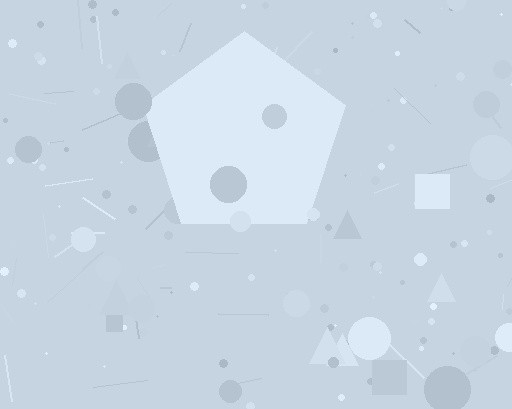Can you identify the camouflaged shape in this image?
The camouflaged shape is a pentagon.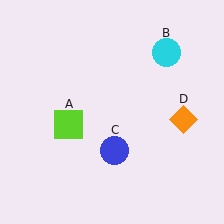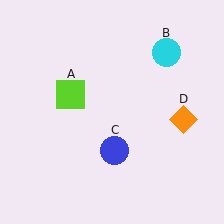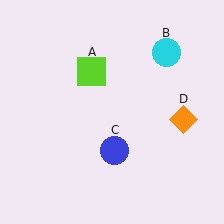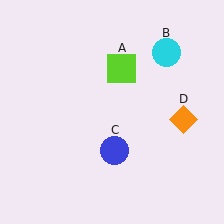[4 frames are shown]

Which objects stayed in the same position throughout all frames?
Cyan circle (object B) and blue circle (object C) and orange diamond (object D) remained stationary.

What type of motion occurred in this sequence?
The lime square (object A) rotated clockwise around the center of the scene.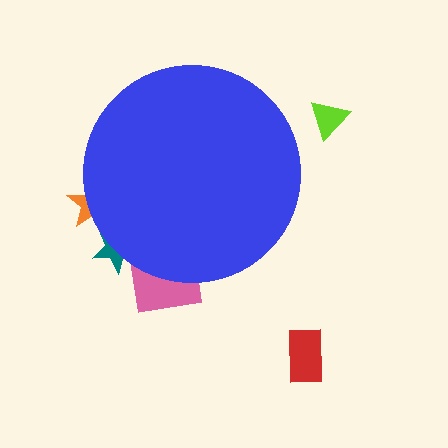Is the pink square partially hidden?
Yes, the pink square is partially hidden behind the blue circle.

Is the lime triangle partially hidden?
No, the lime triangle is fully visible.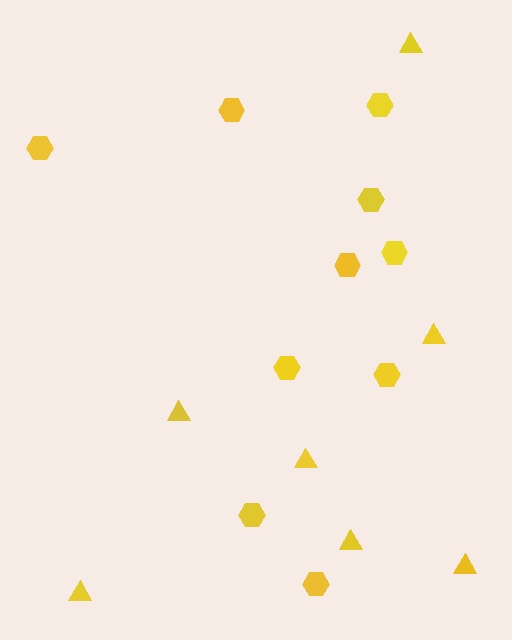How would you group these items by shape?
There are 2 groups: one group of triangles (7) and one group of hexagons (10).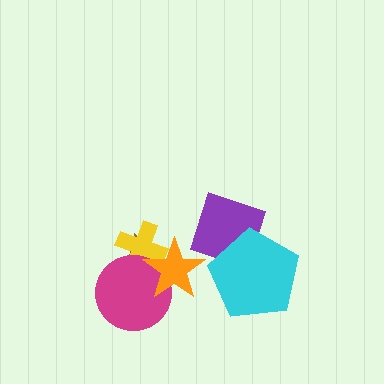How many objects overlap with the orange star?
4 objects overlap with the orange star.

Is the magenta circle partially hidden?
Yes, it is partially covered by another shape.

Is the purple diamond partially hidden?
Yes, it is partially covered by another shape.